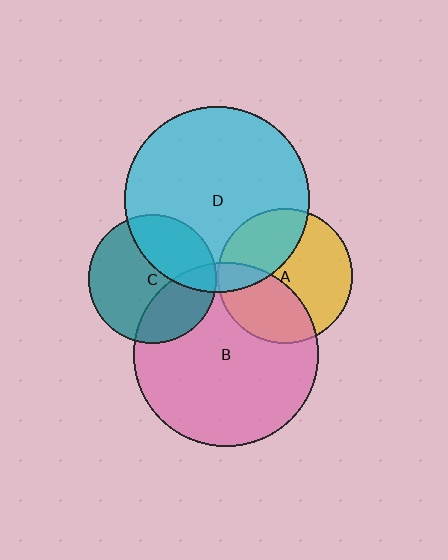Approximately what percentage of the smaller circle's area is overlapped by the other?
Approximately 35%.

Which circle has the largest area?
Circle D (cyan).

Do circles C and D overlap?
Yes.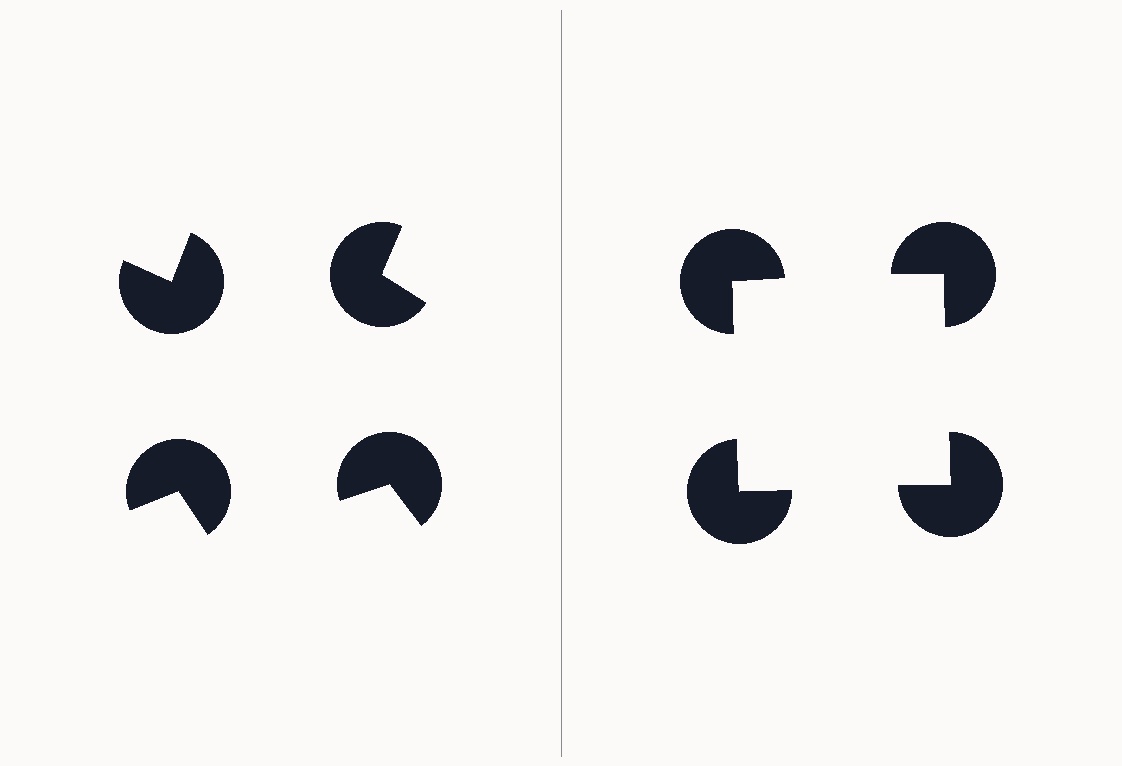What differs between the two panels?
The pac-man discs are positioned identically on both sides; only the wedge orientations differ. On the right they align to a square; on the left they are misaligned.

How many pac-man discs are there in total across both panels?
8 — 4 on each side.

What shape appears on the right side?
An illusory square.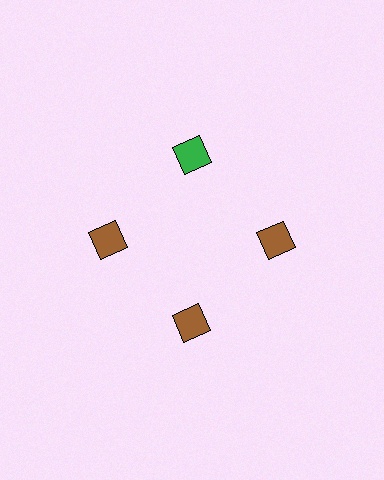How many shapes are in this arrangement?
There are 4 shapes arranged in a ring pattern.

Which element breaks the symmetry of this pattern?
The green diamond at roughly the 12 o'clock position breaks the symmetry. All other shapes are brown diamonds.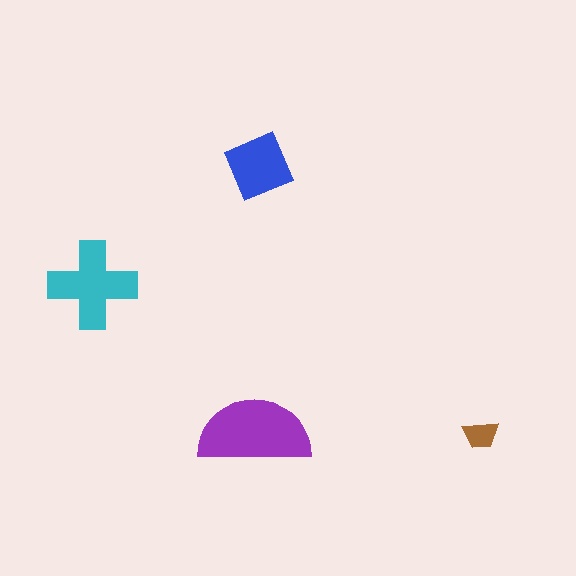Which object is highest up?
The blue square is topmost.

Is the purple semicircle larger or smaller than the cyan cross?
Larger.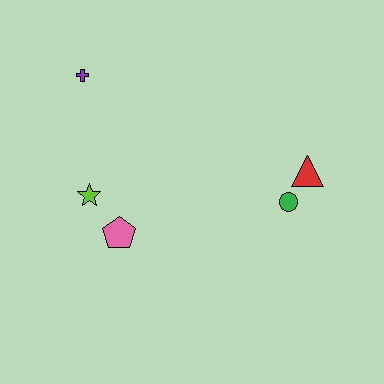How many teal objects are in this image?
There are no teal objects.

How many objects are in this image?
There are 5 objects.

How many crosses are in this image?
There is 1 cross.